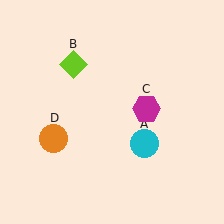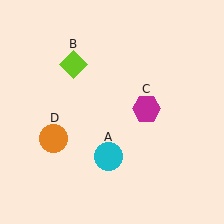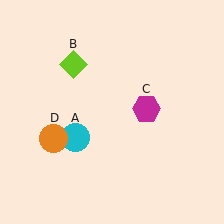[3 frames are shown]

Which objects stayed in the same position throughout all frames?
Lime diamond (object B) and magenta hexagon (object C) and orange circle (object D) remained stationary.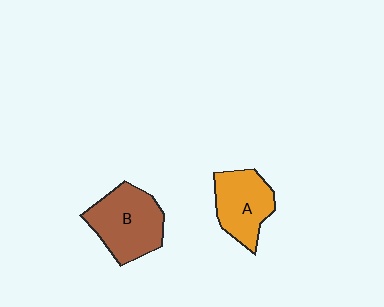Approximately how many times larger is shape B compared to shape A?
Approximately 1.2 times.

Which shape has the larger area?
Shape B (brown).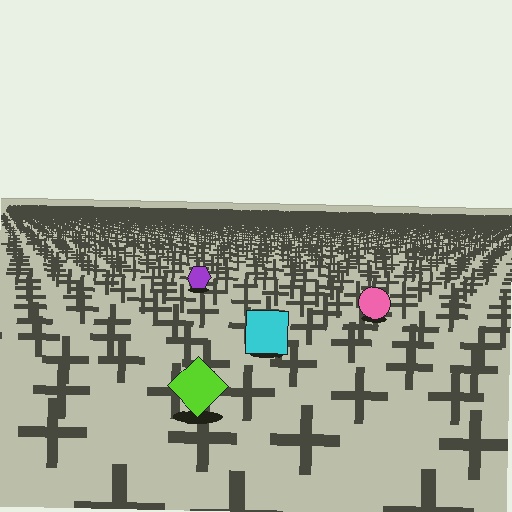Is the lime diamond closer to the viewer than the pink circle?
Yes. The lime diamond is closer — you can tell from the texture gradient: the ground texture is coarser near it.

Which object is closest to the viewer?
The lime diamond is closest. The texture marks near it are larger and more spread out.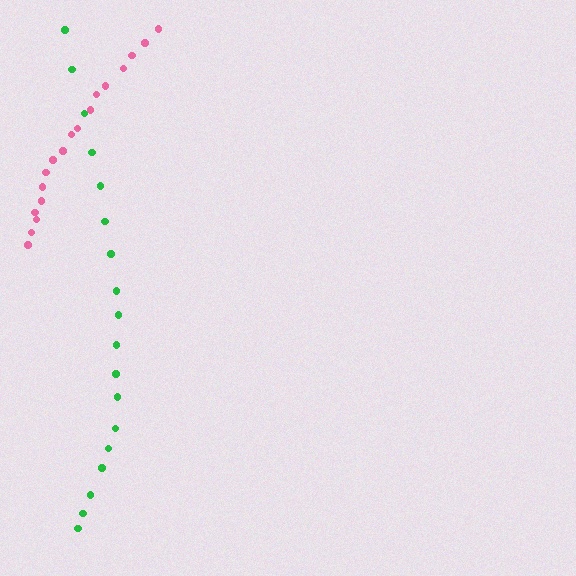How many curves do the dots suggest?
There are 2 distinct paths.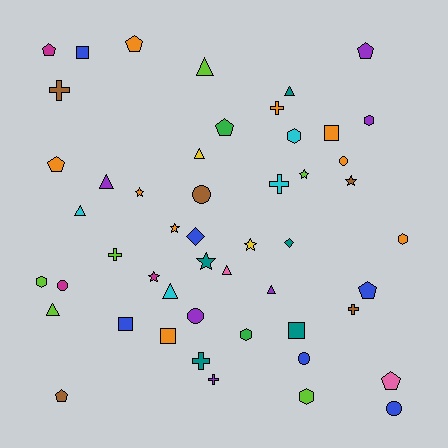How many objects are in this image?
There are 50 objects.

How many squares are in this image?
There are 5 squares.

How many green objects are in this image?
There are 2 green objects.